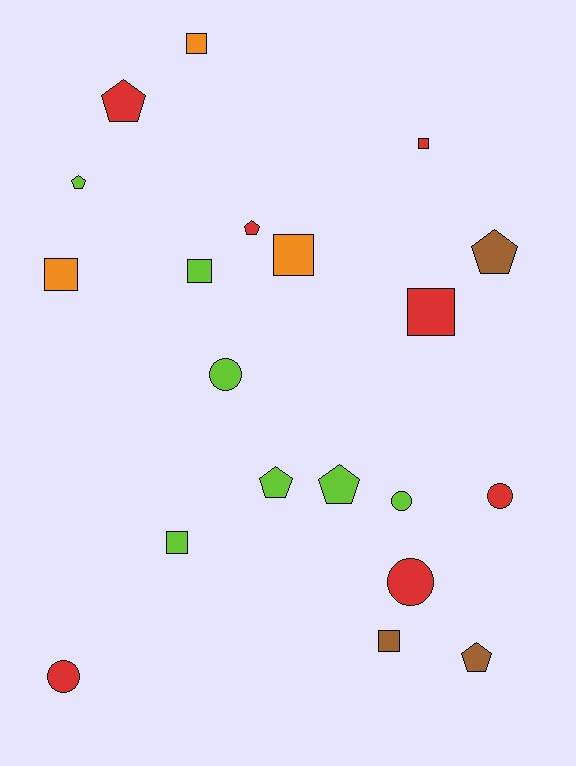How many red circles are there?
There are 3 red circles.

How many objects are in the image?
There are 20 objects.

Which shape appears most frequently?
Square, with 8 objects.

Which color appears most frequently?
Lime, with 7 objects.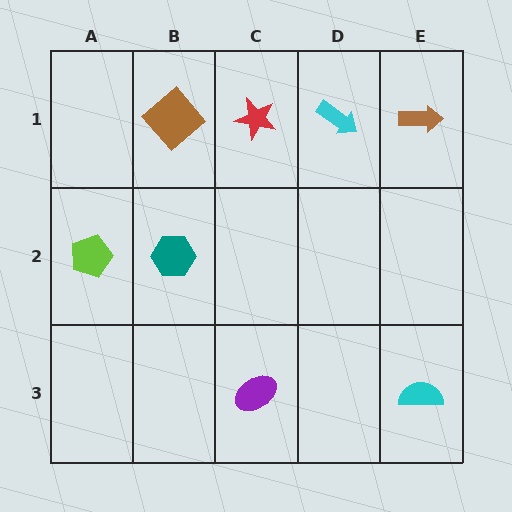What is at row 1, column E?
A brown arrow.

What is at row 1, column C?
A red star.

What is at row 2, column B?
A teal hexagon.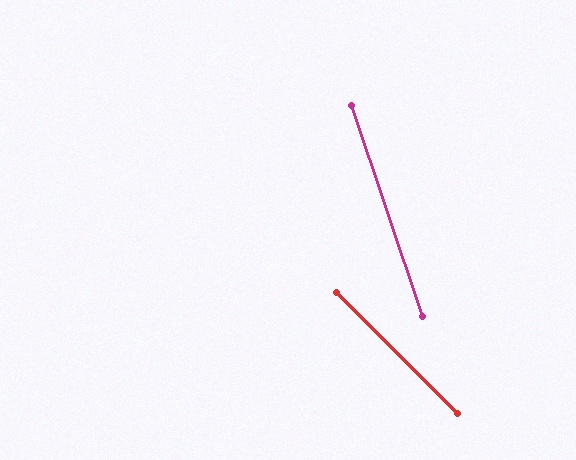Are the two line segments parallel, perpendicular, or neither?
Neither parallel nor perpendicular — they differ by about 27°.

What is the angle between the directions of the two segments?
Approximately 27 degrees.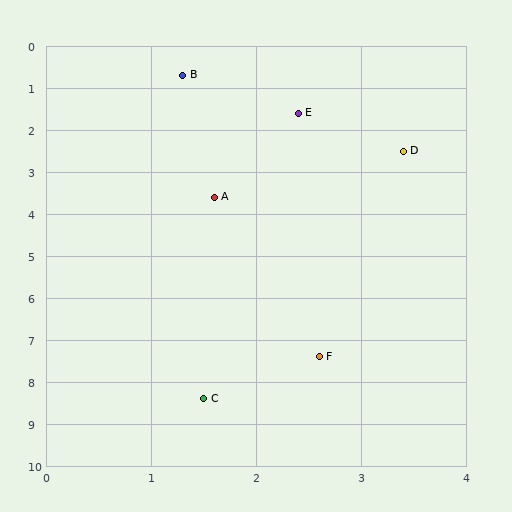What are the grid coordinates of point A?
Point A is at approximately (1.6, 3.6).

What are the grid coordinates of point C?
Point C is at approximately (1.5, 8.4).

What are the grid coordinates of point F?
Point F is at approximately (2.6, 7.4).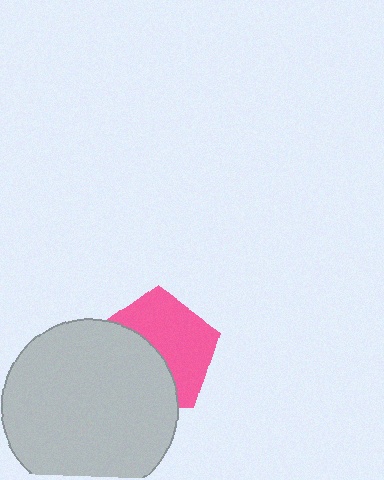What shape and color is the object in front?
The object in front is a light gray circle.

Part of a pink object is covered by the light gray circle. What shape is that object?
It is a pentagon.